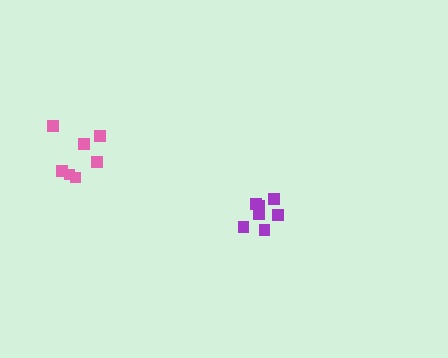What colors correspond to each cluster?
The clusters are colored: pink, purple.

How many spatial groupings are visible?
There are 2 spatial groupings.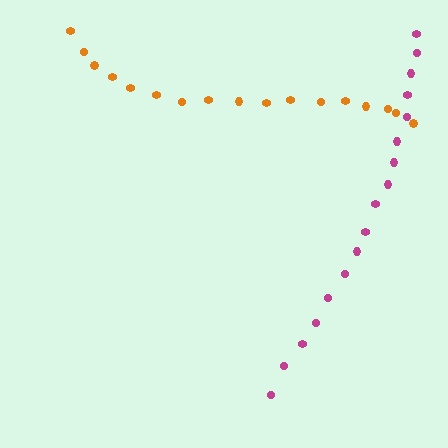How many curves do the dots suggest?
There are 2 distinct paths.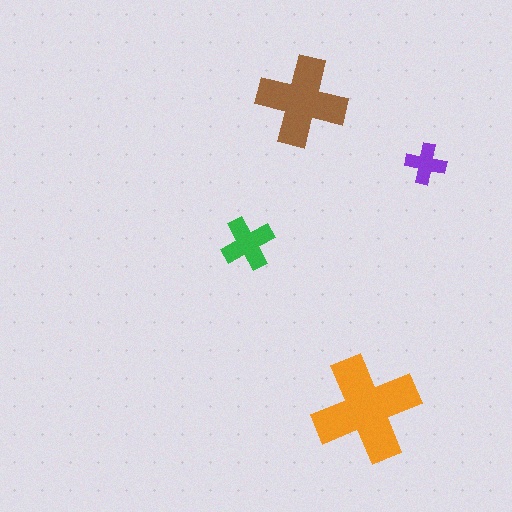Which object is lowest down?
The orange cross is bottommost.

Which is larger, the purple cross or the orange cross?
The orange one.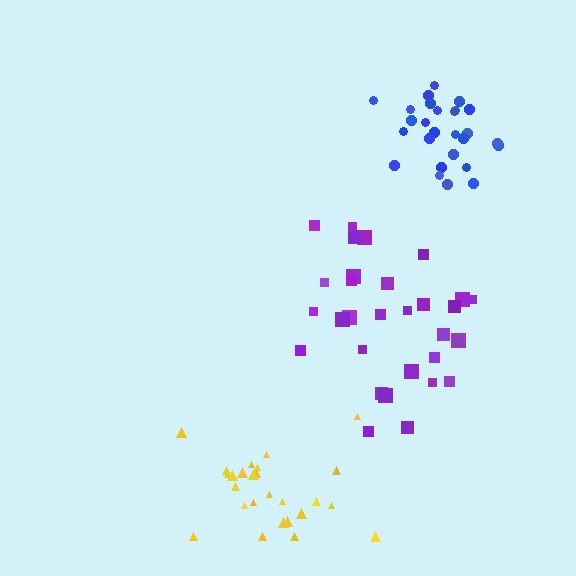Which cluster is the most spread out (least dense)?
Yellow.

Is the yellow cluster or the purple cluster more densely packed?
Purple.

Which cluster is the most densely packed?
Blue.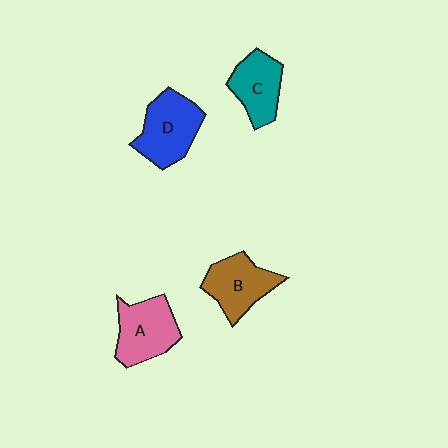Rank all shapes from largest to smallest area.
From largest to smallest: D (blue), A (pink), B (brown), C (teal).